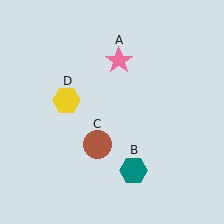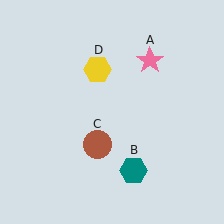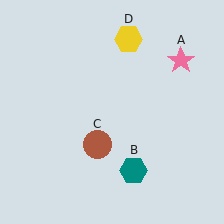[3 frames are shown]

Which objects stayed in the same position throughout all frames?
Teal hexagon (object B) and brown circle (object C) remained stationary.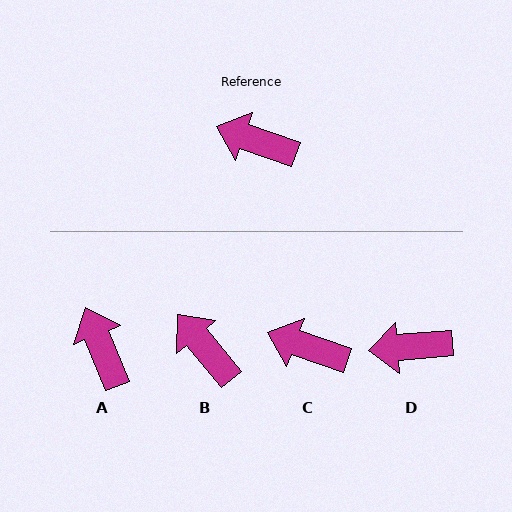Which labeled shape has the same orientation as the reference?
C.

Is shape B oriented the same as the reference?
No, it is off by about 30 degrees.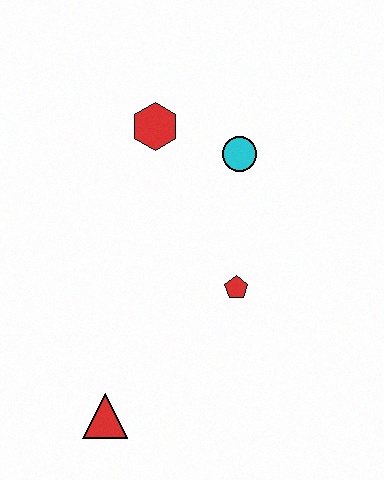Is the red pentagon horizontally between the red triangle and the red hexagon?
No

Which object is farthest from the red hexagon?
The red triangle is farthest from the red hexagon.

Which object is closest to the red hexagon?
The cyan circle is closest to the red hexagon.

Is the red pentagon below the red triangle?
No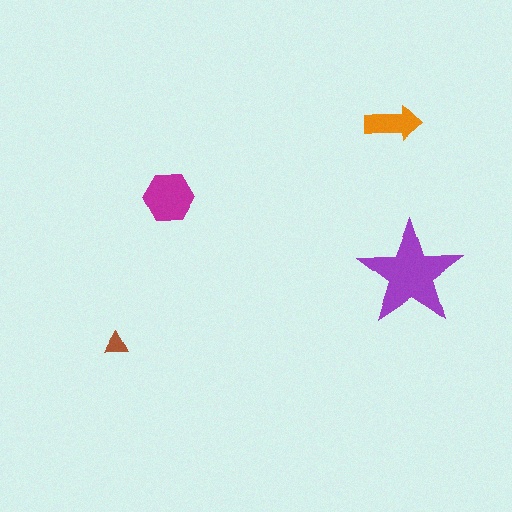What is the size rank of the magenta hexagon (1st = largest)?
2nd.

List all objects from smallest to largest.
The brown triangle, the orange arrow, the magenta hexagon, the purple star.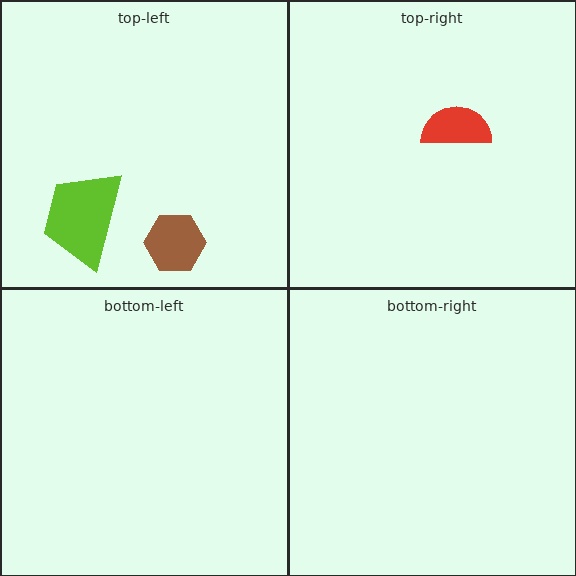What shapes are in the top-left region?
The lime trapezoid, the brown hexagon.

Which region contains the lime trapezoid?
The top-left region.